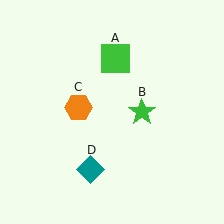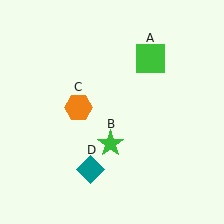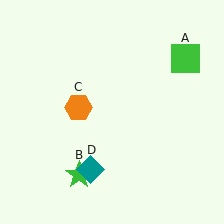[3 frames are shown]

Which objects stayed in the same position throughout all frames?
Orange hexagon (object C) and teal diamond (object D) remained stationary.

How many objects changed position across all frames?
2 objects changed position: green square (object A), green star (object B).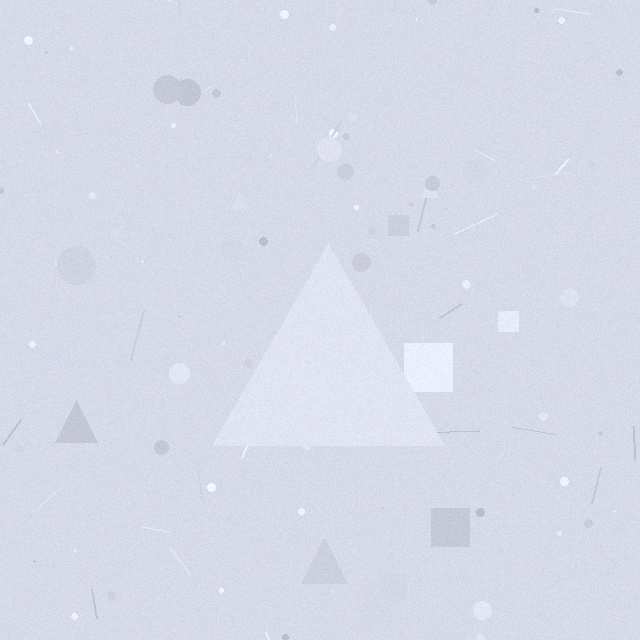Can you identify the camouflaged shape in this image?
The camouflaged shape is a triangle.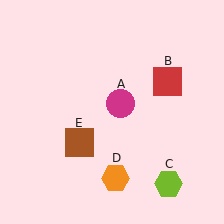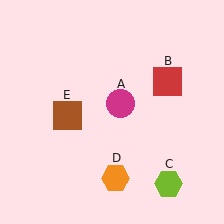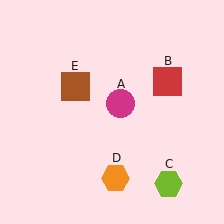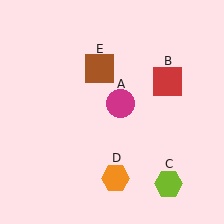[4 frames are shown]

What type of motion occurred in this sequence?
The brown square (object E) rotated clockwise around the center of the scene.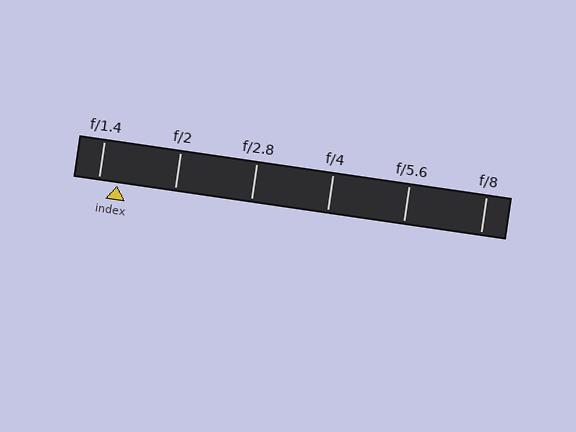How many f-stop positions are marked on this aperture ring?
There are 6 f-stop positions marked.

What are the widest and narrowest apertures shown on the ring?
The widest aperture shown is f/1.4 and the narrowest is f/8.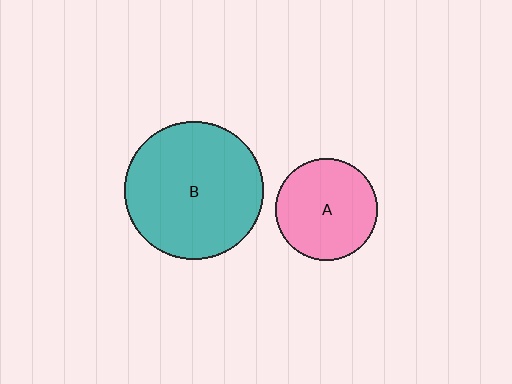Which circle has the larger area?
Circle B (teal).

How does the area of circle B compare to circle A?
Approximately 1.9 times.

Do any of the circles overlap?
No, none of the circles overlap.